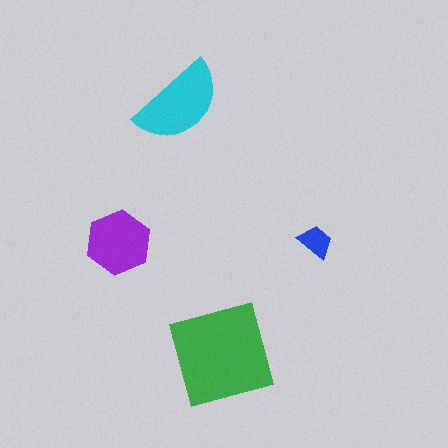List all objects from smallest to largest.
The blue trapezoid, the purple hexagon, the cyan semicircle, the green square.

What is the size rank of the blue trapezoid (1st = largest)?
4th.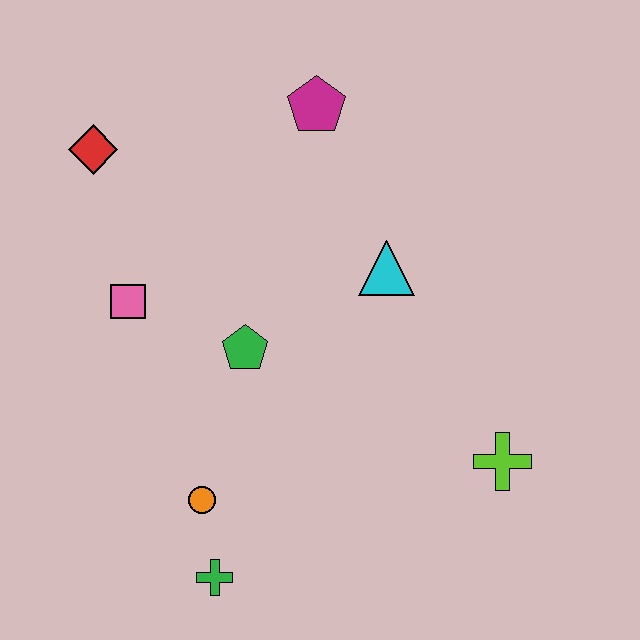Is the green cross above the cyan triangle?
No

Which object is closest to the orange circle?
The green cross is closest to the orange circle.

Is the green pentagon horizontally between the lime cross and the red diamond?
Yes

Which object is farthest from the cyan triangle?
The green cross is farthest from the cyan triangle.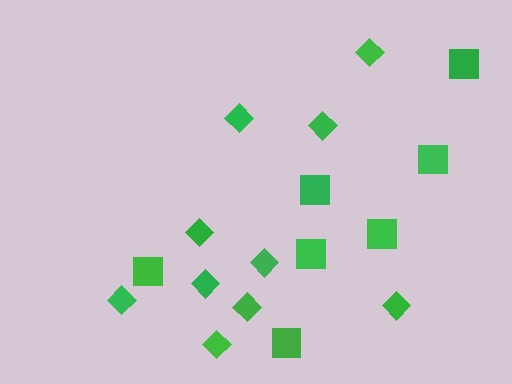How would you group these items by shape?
There are 2 groups: one group of squares (7) and one group of diamonds (10).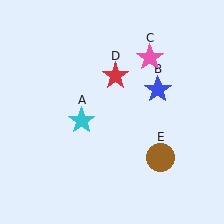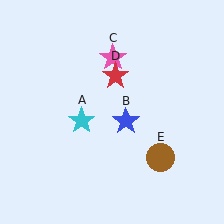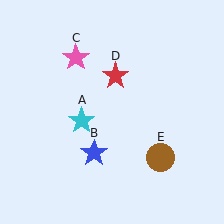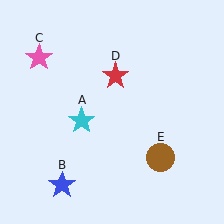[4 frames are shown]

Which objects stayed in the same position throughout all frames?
Cyan star (object A) and red star (object D) and brown circle (object E) remained stationary.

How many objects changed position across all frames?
2 objects changed position: blue star (object B), pink star (object C).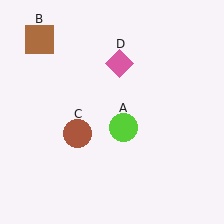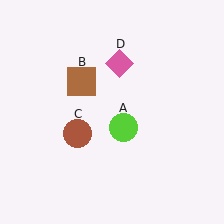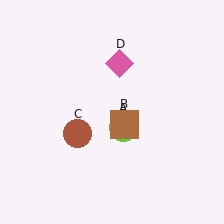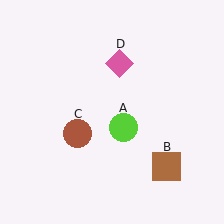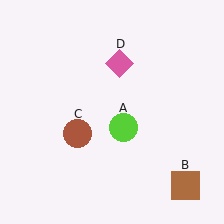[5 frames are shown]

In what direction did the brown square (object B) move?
The brown square (object B) moved down and to the right.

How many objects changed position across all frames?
1 object changed position: brown square (object B).